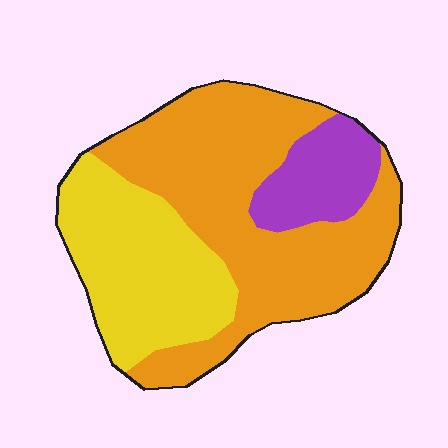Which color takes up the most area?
Orange, at roughly 55%.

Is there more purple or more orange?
Orange.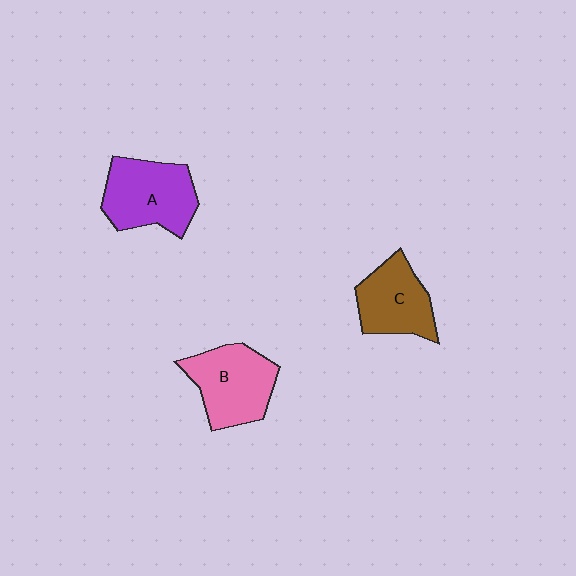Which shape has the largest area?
Shape A (purple).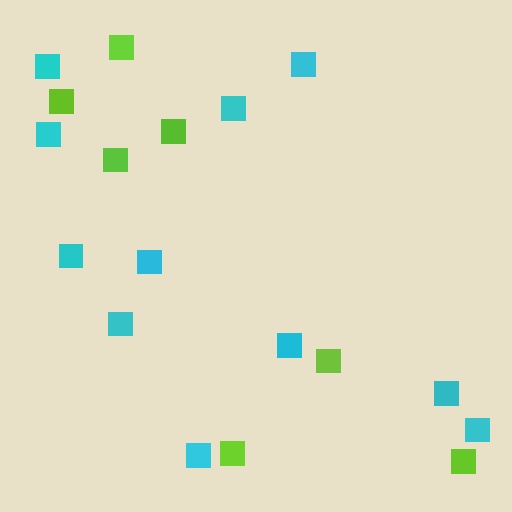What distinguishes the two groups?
There are 2 groups: one group of lime squares (7) and one group of cyan squares (11).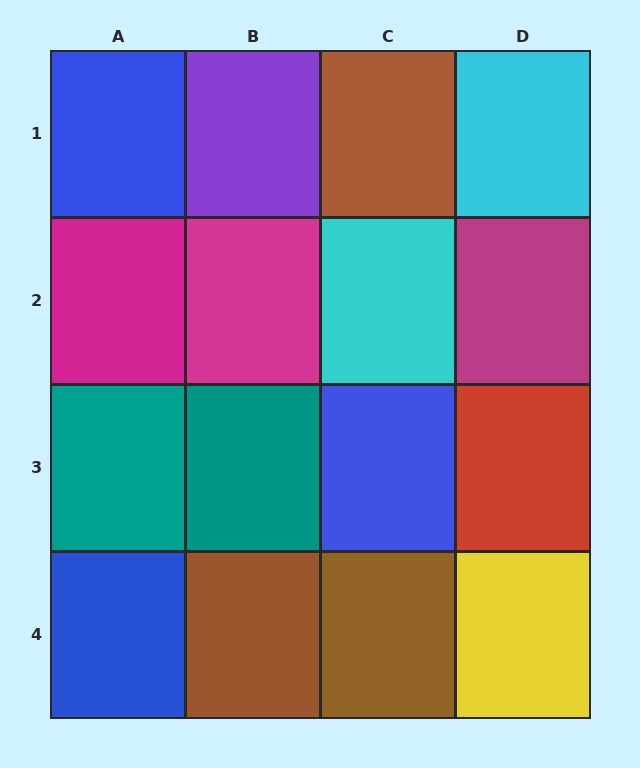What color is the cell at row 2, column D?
Magenta.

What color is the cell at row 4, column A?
Blue.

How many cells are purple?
1 cell is purple.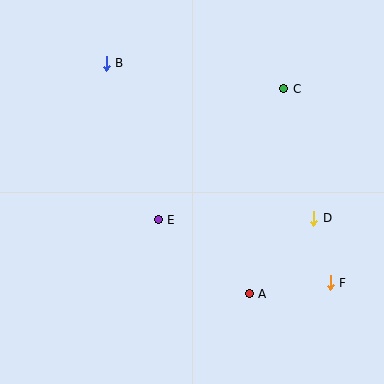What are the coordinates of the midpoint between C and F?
The midpoint between C and F is at (307, 186).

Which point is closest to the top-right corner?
Point C is closest to the top-right corner.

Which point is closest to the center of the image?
Point E at (158, 220) is closest to the center.